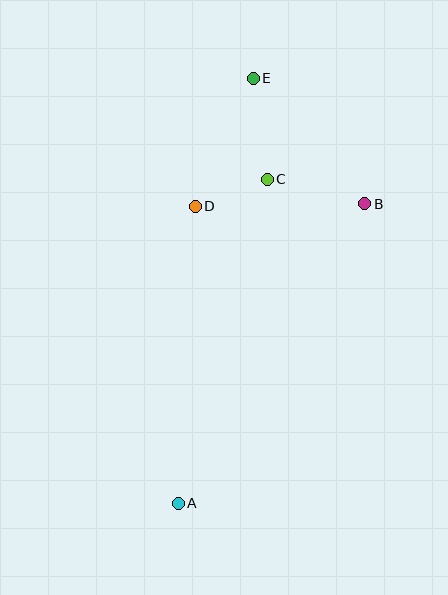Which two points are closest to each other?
Points C and D are closest to each other.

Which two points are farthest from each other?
Points A and E are farthest from each other.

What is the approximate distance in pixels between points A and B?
The distance between A and B is approximately 353 pixels.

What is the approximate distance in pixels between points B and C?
The distance between B and C is approximately 101 pixels.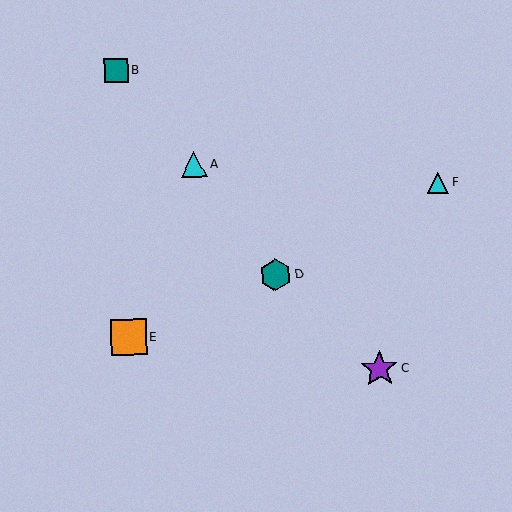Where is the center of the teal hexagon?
The center of the teal hexagon is at (275, 275).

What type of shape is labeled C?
Shape C is a purple star.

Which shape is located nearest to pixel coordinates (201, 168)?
The cyan triangle (labeled A) at (194, 164) is nearest to that location.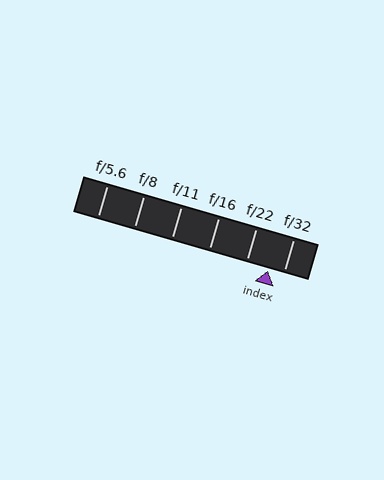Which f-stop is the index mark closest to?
The index mark is closest to f/32.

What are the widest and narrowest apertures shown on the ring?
The widest aperture shown is f/5.6 and the narrowest is f/32.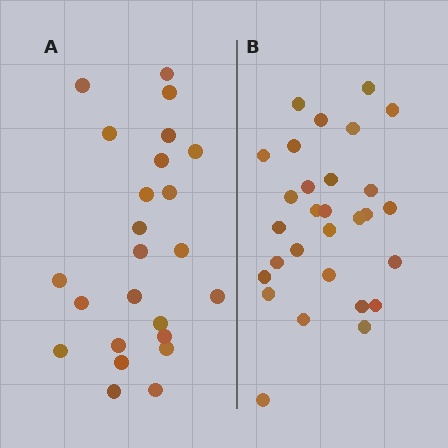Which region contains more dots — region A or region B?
Region B (the right region) has more dots.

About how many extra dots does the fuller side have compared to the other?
Region B has about 5 more dots than region A.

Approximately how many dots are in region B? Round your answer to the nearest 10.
About 30 dots. (The exact count is 29, which rounds to 30.)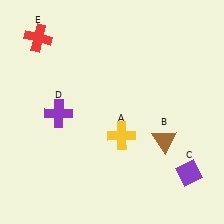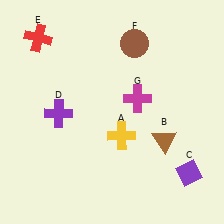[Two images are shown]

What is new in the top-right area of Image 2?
A brown circle (F) was added in the top-right area of Image 2.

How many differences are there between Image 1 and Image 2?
There are 2 differences between the two images.